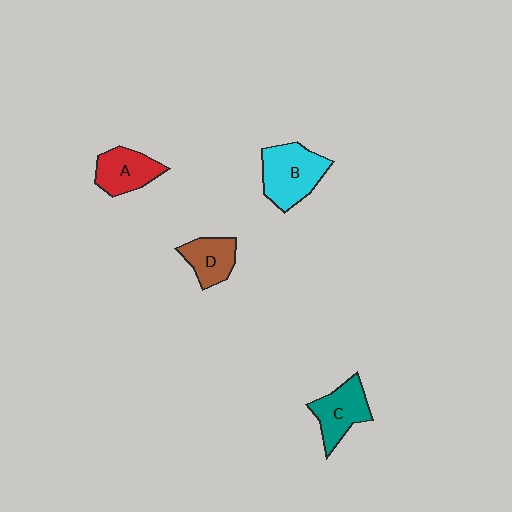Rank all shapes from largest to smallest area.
From largest to smallest: B (cyan), C (teal), A (red), D (brown).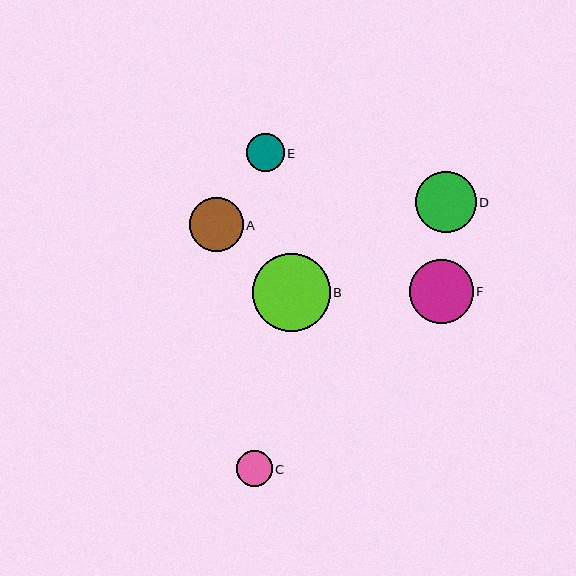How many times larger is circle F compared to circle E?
Circle F is approximately 1.7 times the size of circle E.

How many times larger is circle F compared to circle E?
Circle F is approximately 1.7 times the size of circle E.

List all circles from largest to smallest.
From largest to smallest: B, F, D, A, E, C.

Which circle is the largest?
Circle B is the largest with a size of approximately 78 pixels.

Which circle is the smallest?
Circle C is the smallest with a size of approximately 36 pixels.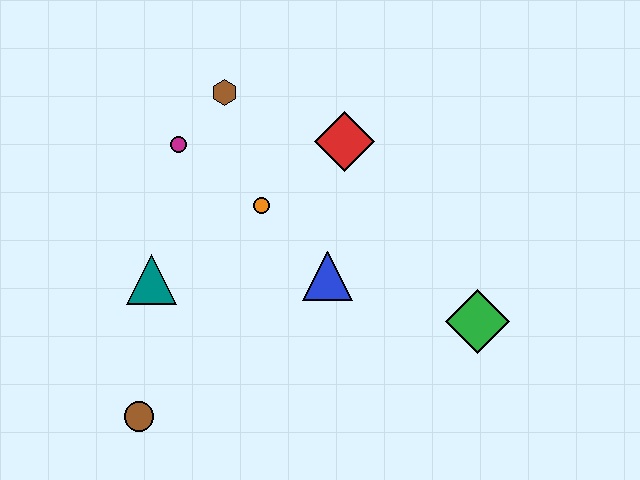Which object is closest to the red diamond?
The orange circle is closest to the red diamond.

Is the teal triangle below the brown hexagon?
Yes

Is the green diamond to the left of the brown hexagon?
No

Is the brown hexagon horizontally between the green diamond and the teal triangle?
Yes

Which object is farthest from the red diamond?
The brown circle is farthest from the red diamond.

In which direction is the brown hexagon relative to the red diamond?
The brown hexagon is to the left of the red diamond.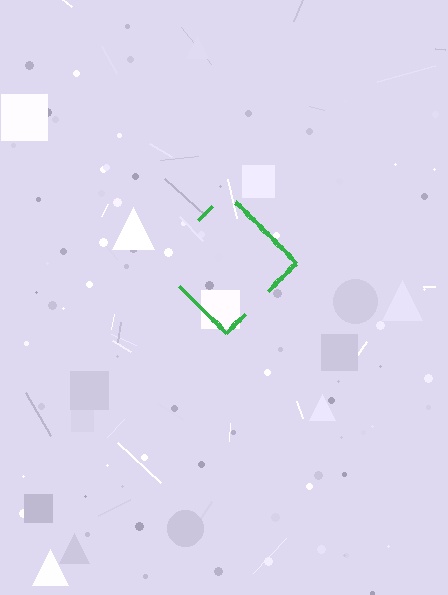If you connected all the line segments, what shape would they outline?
They would outline a diamond.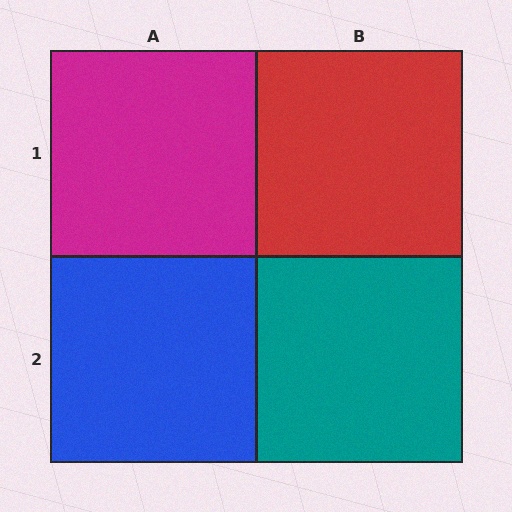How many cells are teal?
1 cell is teal.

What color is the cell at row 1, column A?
Magenta.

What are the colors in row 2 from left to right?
Blue, teal.